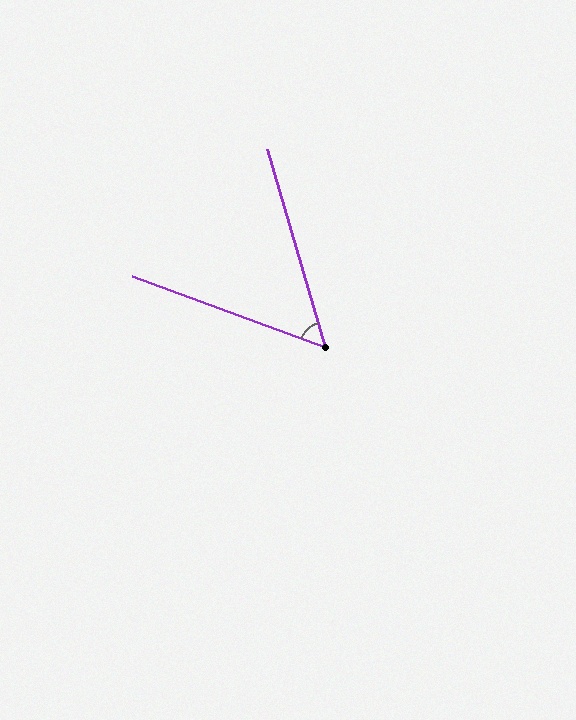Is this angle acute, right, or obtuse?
It is acute.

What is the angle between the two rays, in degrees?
Approximately 54 degrees.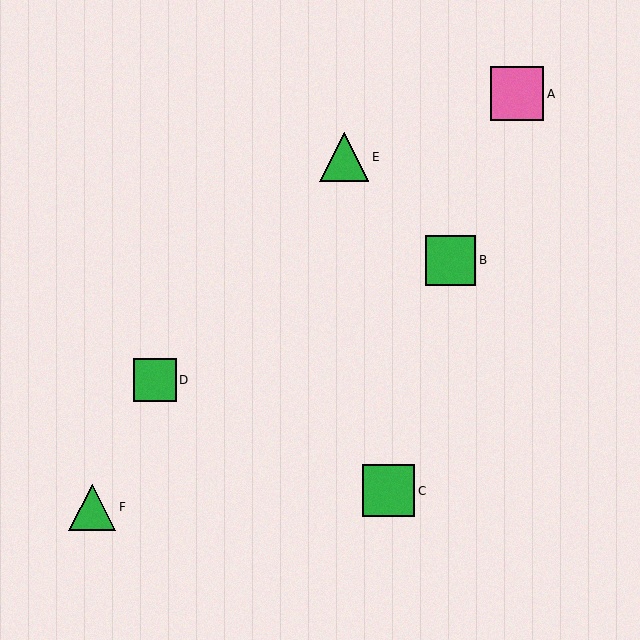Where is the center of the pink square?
The center of the pink square is at (517, 94).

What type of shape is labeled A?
Shape A is a pink square.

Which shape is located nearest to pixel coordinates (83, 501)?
The green triangle (labeled F) at (92, 508) is nearest to that location.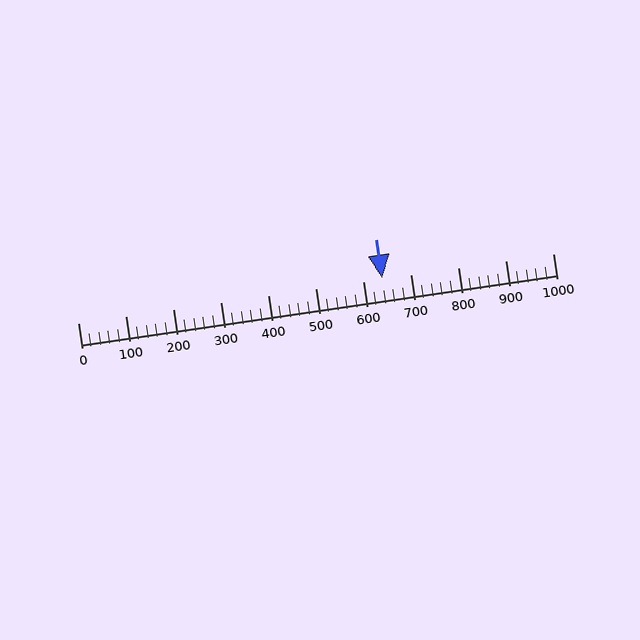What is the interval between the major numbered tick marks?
The major tick marks are spaced 100 units apart.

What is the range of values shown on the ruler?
The ruler shows values from 0 to 1000.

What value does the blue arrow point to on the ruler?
The blue arrow points to approximately 640.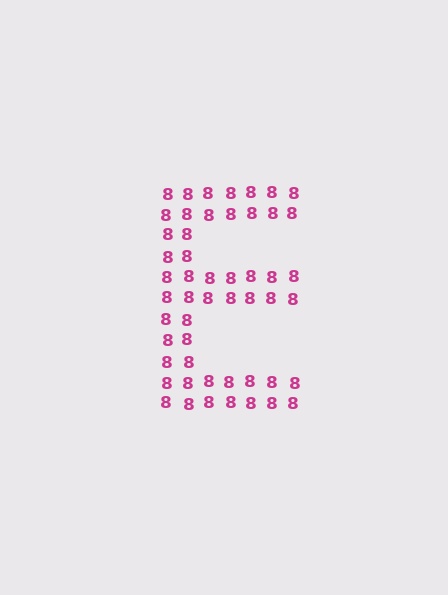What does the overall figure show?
The overall figure shows the letter E.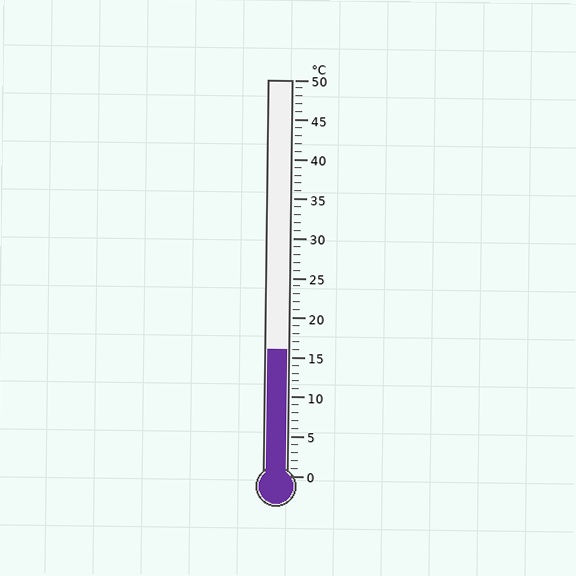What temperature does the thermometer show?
The thermometer shows approximately 16°C.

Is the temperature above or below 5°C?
The temperature is above 5°C.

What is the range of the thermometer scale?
The thermometer scale ranges from 0°C to 50°C.